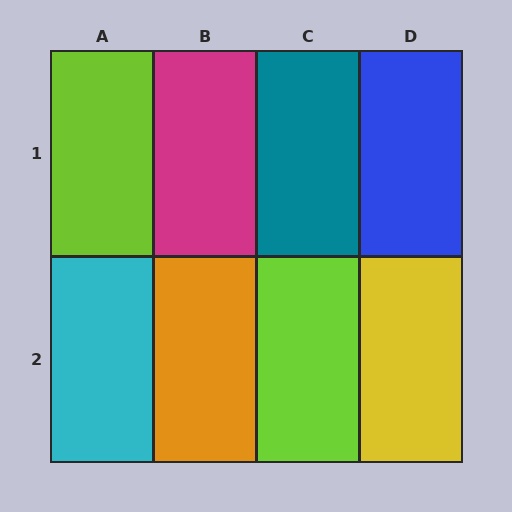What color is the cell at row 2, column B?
Orange.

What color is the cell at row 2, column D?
Yellow.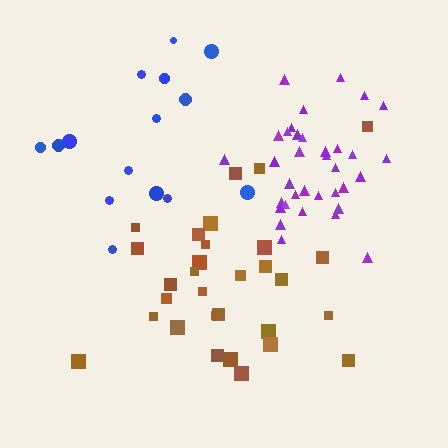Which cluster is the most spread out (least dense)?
Blue.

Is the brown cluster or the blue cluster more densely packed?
Brown.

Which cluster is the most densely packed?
Purple.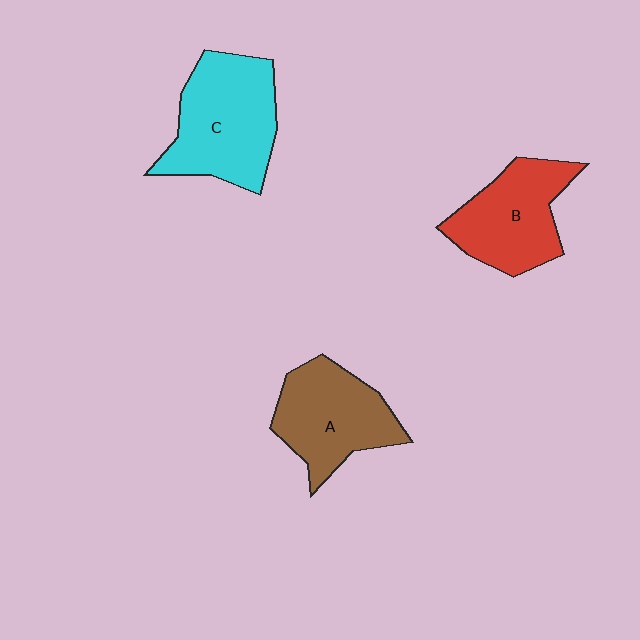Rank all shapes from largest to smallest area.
From largest to smallest: C (cyan), A (brown), B (red).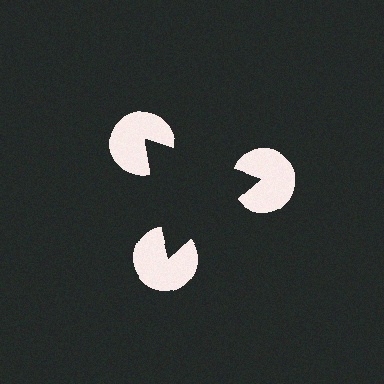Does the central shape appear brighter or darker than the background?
It typically appears slightly darker than the background, even though no actual brightness change is drawn.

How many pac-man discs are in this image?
There are 3 — one at each vertex of the illusory triangle.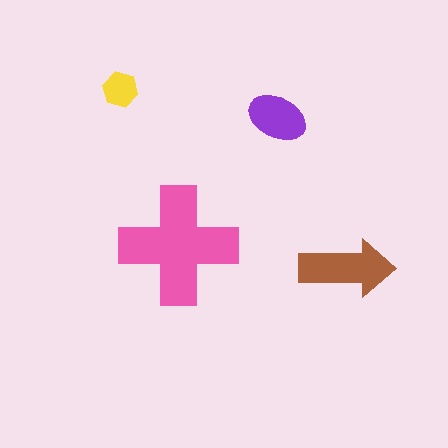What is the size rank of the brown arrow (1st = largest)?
2nd.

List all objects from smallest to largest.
The yellow hexagon, the purple ellipse, the brown arrow, the pink cross.